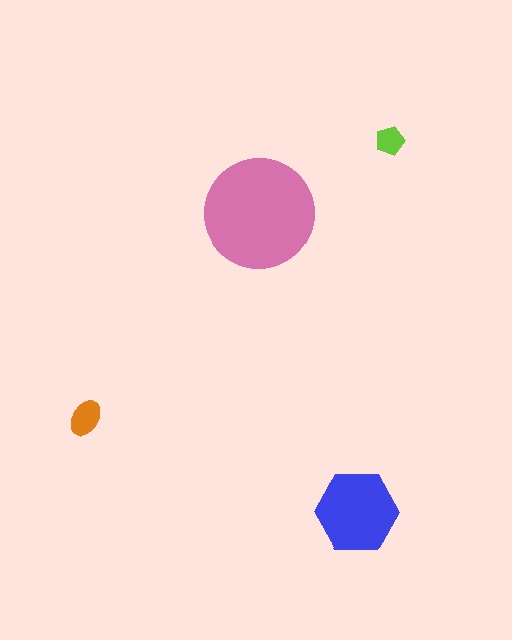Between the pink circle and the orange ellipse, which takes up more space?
The pink circle.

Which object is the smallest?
The lime pentagon.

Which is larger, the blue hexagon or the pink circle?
The pink circle.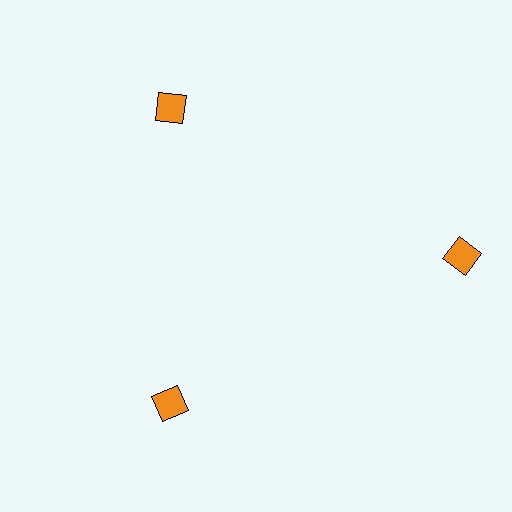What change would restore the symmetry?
The symmetry would be restored by moving it inward, back onto the ring so that all 3 diamonds sit at equal angles and equal distance from the center.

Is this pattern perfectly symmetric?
No. The 3 orange diamonds are arranged in a ring, but one element near the 3 o'clock position is pushed outward from the center, breaking the 3-fold rotational symmetry.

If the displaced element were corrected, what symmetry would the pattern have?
It would have 3-fold rotational symmetry — the pattern would map onto itself every 120 degrees.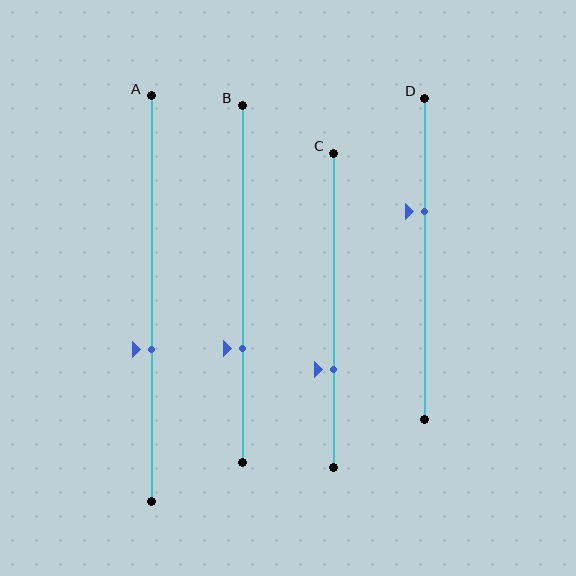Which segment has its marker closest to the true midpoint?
Segment A has its marker closest to the true midpoint.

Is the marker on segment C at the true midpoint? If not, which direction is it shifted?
No, the marker on segment C is shifted downward by about 19% of the segment length.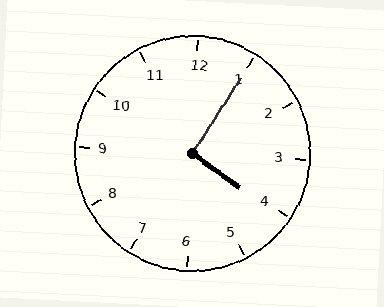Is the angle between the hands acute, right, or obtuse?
It is right.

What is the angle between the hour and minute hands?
Approximately 92 degrees.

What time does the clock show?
4:05.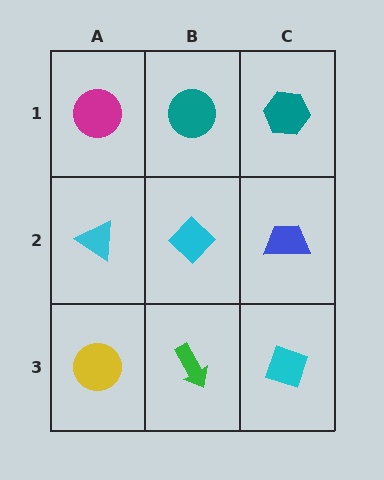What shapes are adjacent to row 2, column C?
A teal hexagon (row 1, column C), a cyan diamond (row 3, column C), a cyan diamond (row 2, column B).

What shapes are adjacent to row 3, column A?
A cyan triangle (row 2, column A), a green arrow (row 3, column B).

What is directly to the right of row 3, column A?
A green arrow.